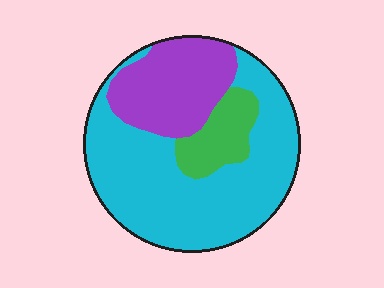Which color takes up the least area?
Green, at roughly 10%.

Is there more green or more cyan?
Cyan.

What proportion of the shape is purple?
Purple takes up between a quarter and a half of the shape.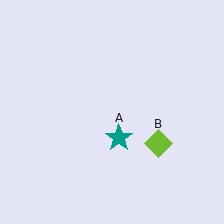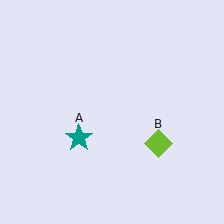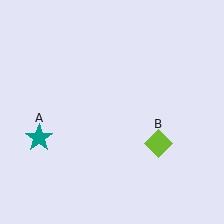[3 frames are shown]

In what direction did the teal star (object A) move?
The teal star (object A) moved left.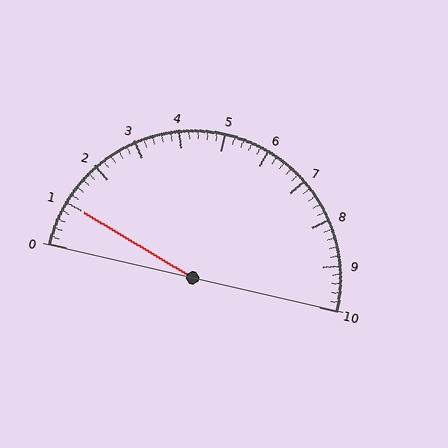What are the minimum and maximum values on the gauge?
The gauge ranges from 0 to 10.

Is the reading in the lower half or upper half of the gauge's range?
The reading is in the lower half of the range (0 to 10).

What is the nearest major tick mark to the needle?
The nearest major tick mark is 1.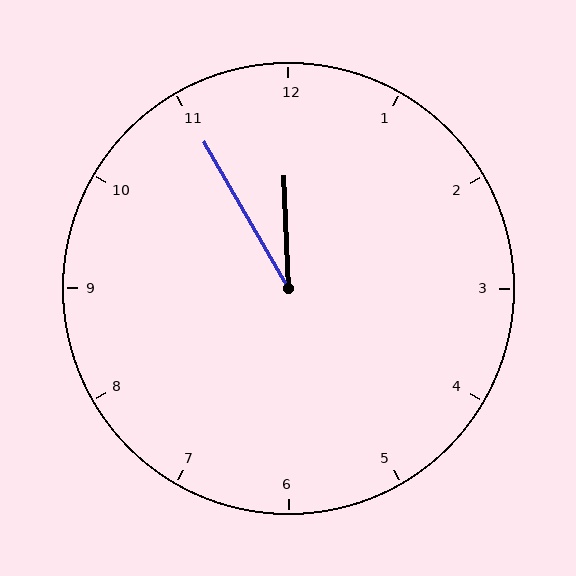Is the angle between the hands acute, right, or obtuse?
It is acute.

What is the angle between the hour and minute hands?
Approximately 28 degrees.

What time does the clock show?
11:55.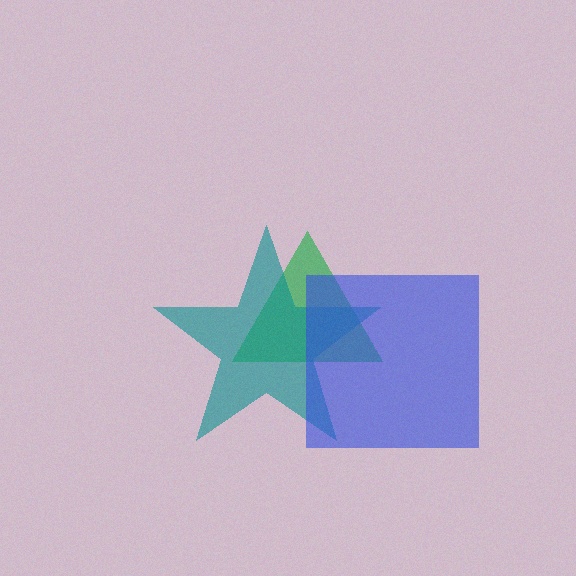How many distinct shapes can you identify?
There are 3 distinct shapes: a green triangle, a teal star, a blue square.